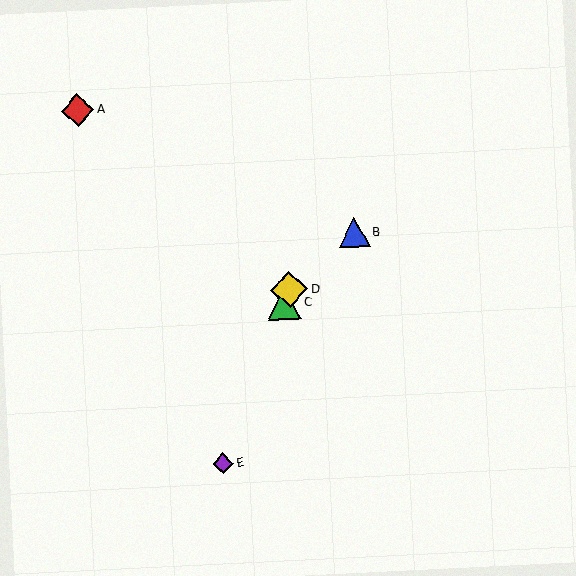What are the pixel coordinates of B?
Object B is at (354, 232).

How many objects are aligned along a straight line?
3 objects (C, D, E) are aligned along a straight line.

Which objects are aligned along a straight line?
Objects C, D, E are aligned along a straight line.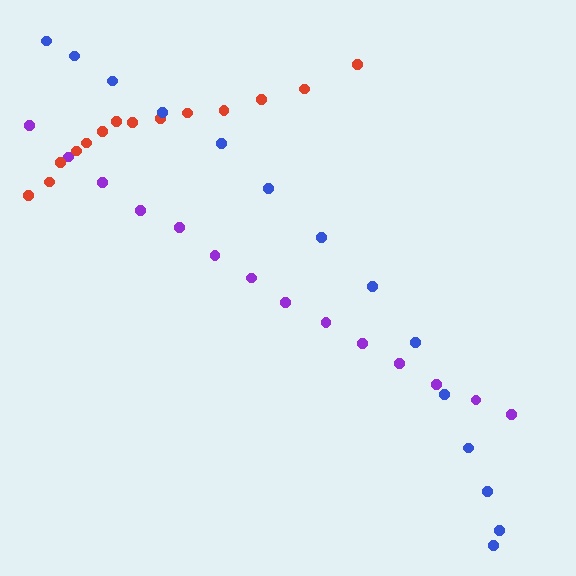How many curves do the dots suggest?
There are 3 distinct paths.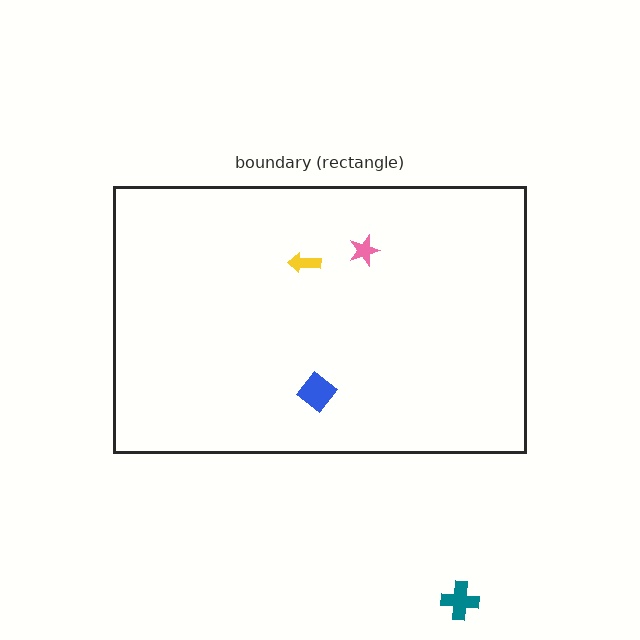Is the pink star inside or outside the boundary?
Inside.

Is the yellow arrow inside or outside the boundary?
Inside.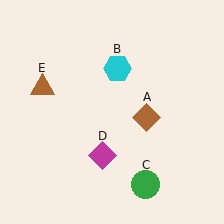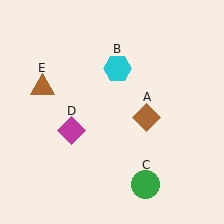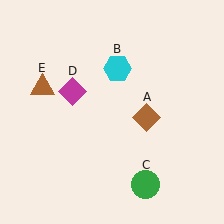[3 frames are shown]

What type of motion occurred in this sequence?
The magenta diamond (object D) rotated clockwise around the center of the scene.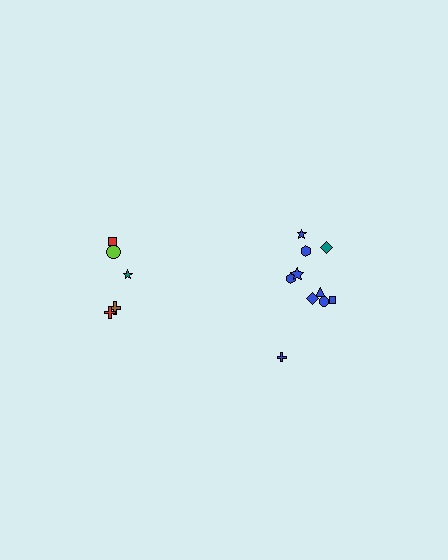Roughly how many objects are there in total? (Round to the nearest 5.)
Roughly 15 objects in total.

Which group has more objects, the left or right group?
The right group.